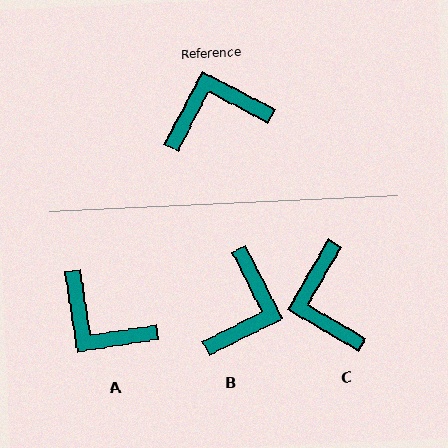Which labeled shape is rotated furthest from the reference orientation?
A, about 127 degrees away.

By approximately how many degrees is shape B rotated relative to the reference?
Approximately 126 degrees clockwise.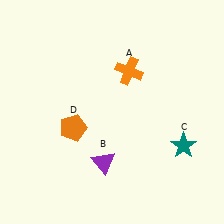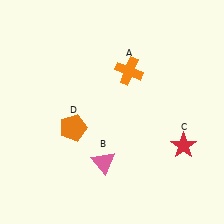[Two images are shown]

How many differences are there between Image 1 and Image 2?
There are 2 differences between the two images.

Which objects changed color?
B changed from purple to pink. C changed from teal to red.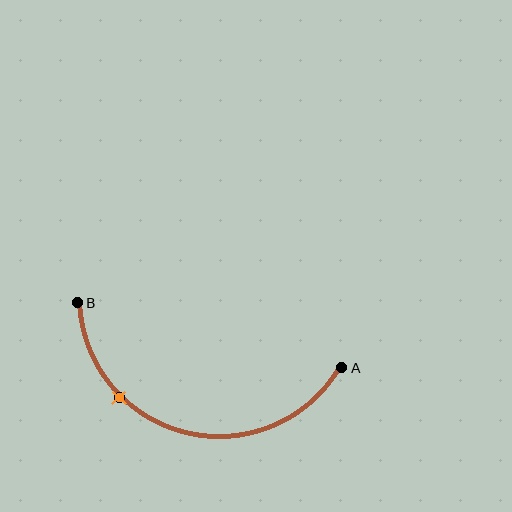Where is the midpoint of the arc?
The arc midpoint is the point on the curve farthest from the straight line joining A and B. It sits below that line.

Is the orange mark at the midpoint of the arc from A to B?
No. The orange mark lies on the arc but is closer to endpoint B. The arc midpoint would be at the point on the curve equidistant along the arc from both A and B.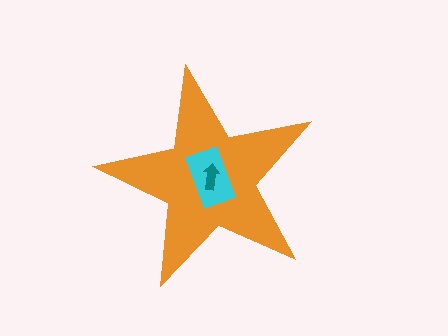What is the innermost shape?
The teal arrow.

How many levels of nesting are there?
3.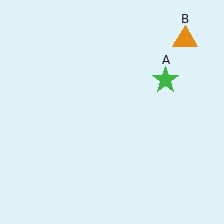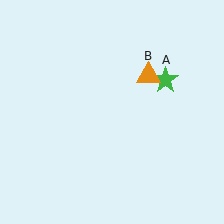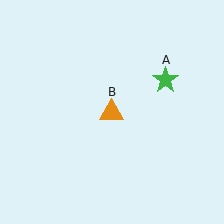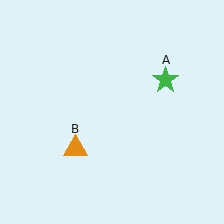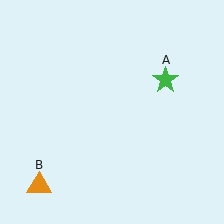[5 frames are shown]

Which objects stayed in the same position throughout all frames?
Green star (object A) remained stationary.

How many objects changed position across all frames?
1 object changed position: orange triangle (object B).